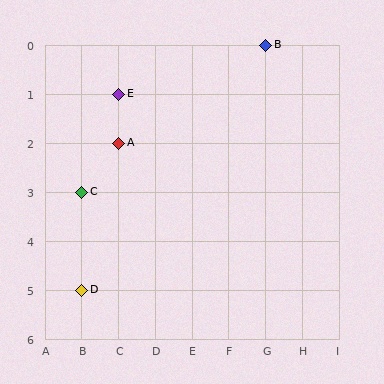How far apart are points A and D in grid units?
Points A and D are 1 column and 3 rows apart (about 3.2 grid units diagonally).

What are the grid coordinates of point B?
Point B is at grid coordinates (G, 0).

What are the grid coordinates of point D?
Point D is at grid coordinates (B, 5).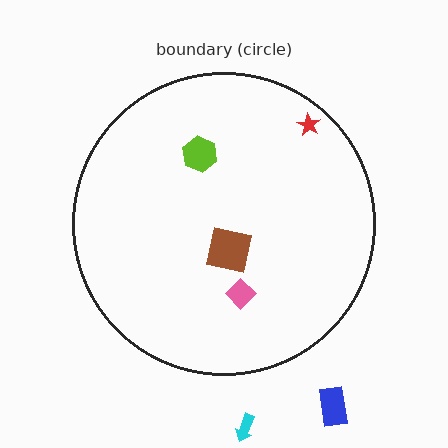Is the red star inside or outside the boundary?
Inside.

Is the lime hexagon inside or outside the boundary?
Inside.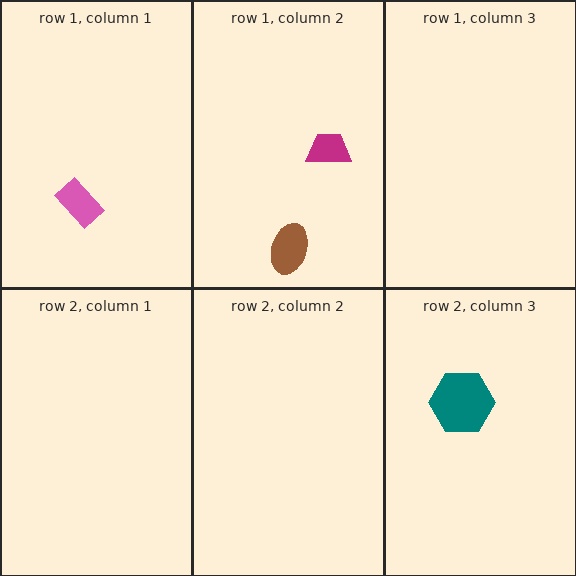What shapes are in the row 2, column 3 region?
The teal hexagon.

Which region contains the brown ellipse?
The row 1, column 2 region.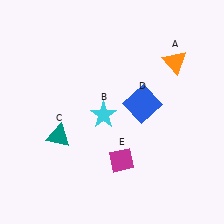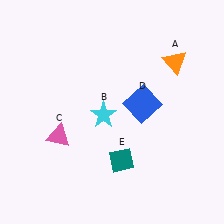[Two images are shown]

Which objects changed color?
C changed from teal to pink. E changed from magenta to teal.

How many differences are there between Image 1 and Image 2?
There are 2 differences between the two images.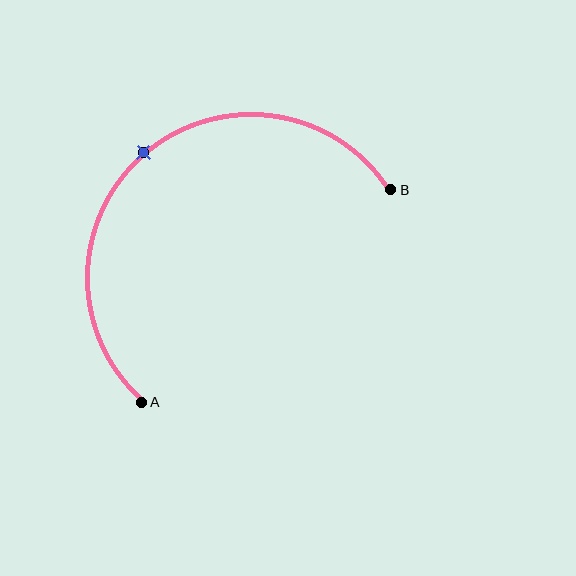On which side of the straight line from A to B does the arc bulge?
The arc bulges above and to the left of the straight line connecting A and B.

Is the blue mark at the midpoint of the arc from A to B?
Yes. The blue mark lies on the arc at equal arc-length from both A and B — it is the arc midpoint.